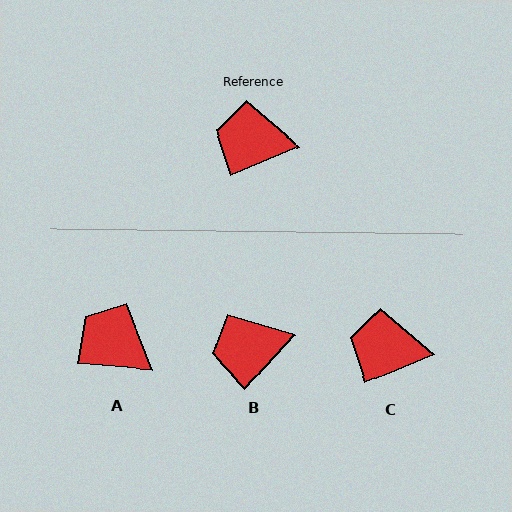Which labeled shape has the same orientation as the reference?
C.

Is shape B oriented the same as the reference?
No, it is off by about 25 degrees.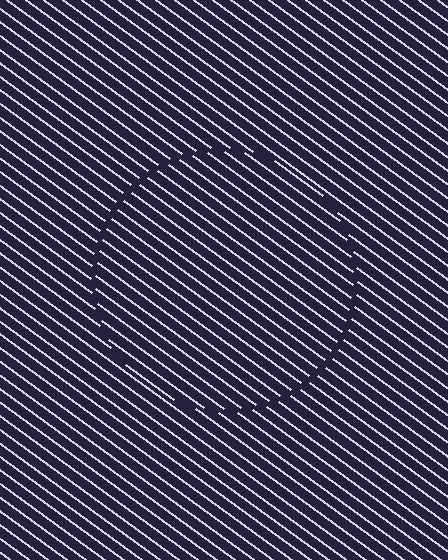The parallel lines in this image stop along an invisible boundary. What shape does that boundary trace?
An illusory circle. The interior of the shape contains the same grating, shifted by half a period — the contour is defined by the phase discontinuity where line-ends from the inner and outer gratings abut.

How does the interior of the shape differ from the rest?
The interior of the shape contains the same grating, shifted by half a period — the contour is defined by the phase discontinuity where line-ends from the inner and outer gratings abut.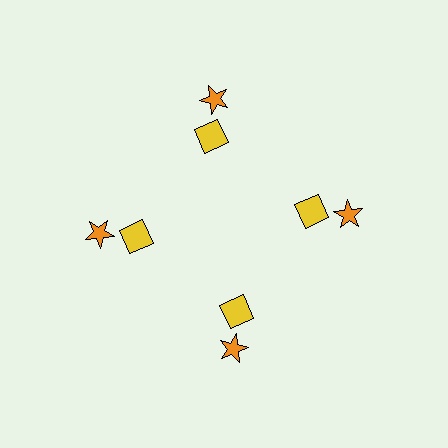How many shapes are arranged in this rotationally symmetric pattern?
There are 8 shapes, arranged in 4 groups of 2.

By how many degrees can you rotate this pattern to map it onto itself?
The pattern maps onto itself every 90 degrees of rotation.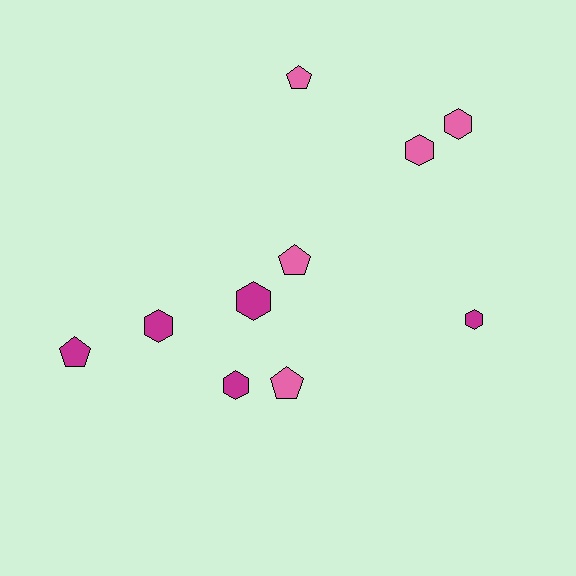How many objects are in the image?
There are 10 objects.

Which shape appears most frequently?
Hexagon, with 6 objects.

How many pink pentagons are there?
There are 3 pink pentagons.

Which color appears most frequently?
Magenta, with 5 objects.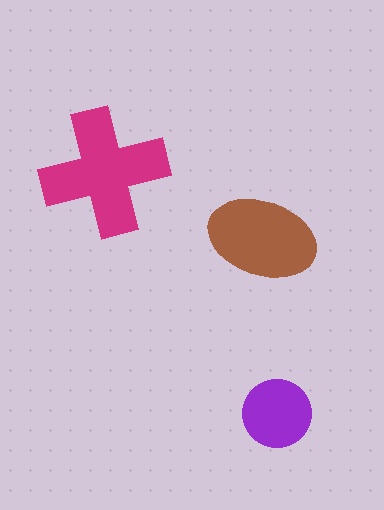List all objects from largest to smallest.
The magenta cross, the brown ellipse, the purple circle.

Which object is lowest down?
The purple circle is bottommost.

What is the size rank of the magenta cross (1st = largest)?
1st.